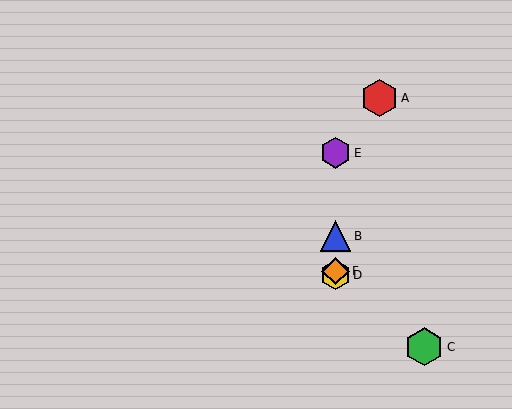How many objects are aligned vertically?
4 objects (B, D, E, F) are aligned vertically.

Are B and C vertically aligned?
No, B is at x≈336 and C is at x≈424.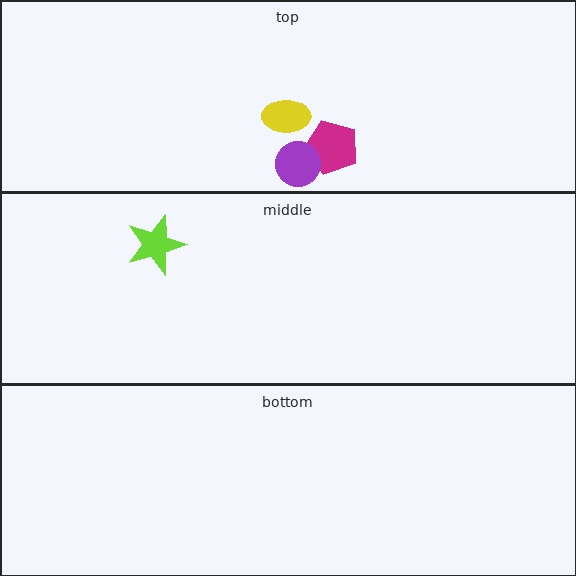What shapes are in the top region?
The yellow ellipse, the magenta pentagon, the purple circle.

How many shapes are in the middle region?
1.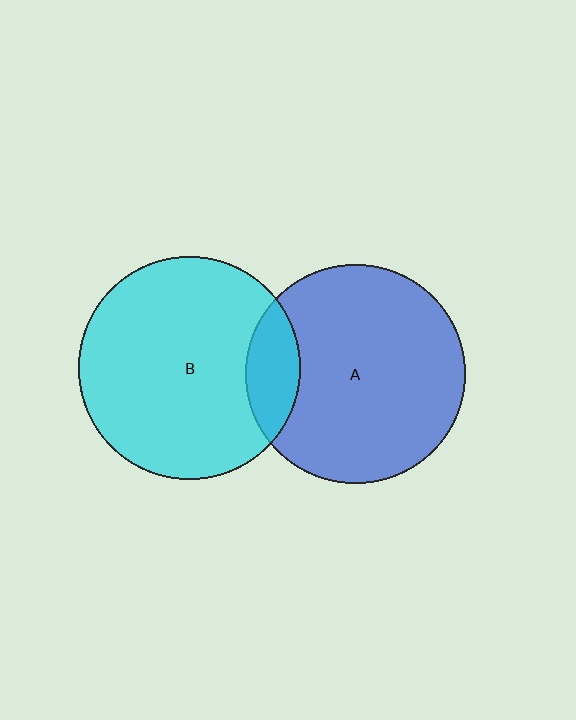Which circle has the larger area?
Circle B (cyan).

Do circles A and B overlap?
Yes.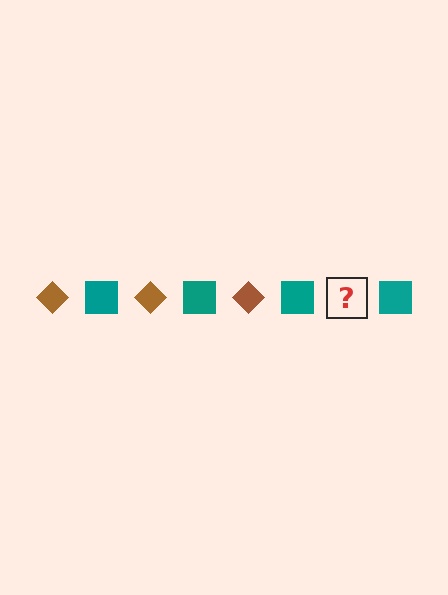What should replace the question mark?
The question mark should be replaced with a brown diamond.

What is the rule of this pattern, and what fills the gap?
The rule is that the pattern alternates between brown diamond and teal square. The gap should be filled with a brown diamond.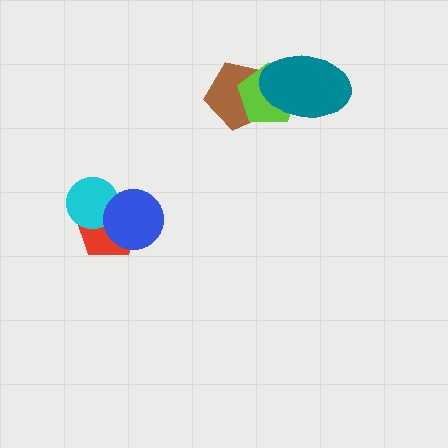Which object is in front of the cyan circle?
The blue circle is in front of the cyan circle.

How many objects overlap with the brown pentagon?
2 objects overlap with the brown pentagon.